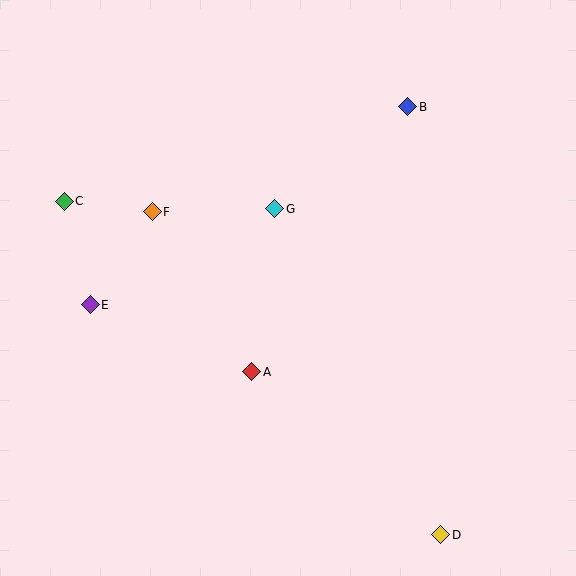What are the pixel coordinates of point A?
Point A is at (252, 372).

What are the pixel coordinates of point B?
Point B is at (408, 107).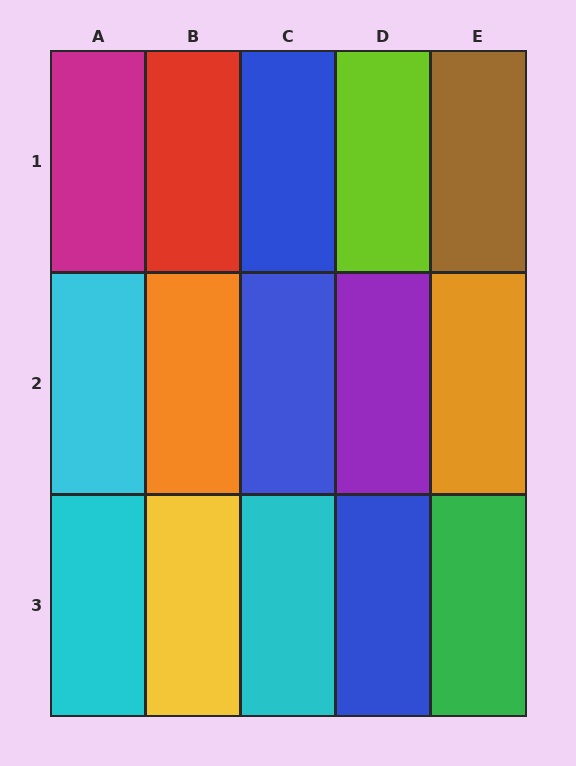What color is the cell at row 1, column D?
Lime.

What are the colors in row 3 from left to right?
Cyan, yellow, cyan, blue, green.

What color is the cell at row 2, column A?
Cyan.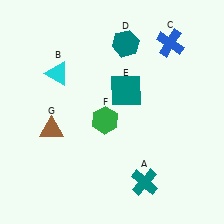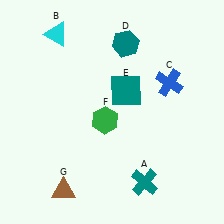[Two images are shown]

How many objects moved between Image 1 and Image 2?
3 objects moved between the two images.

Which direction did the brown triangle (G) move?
The brown triangle (G) moved down.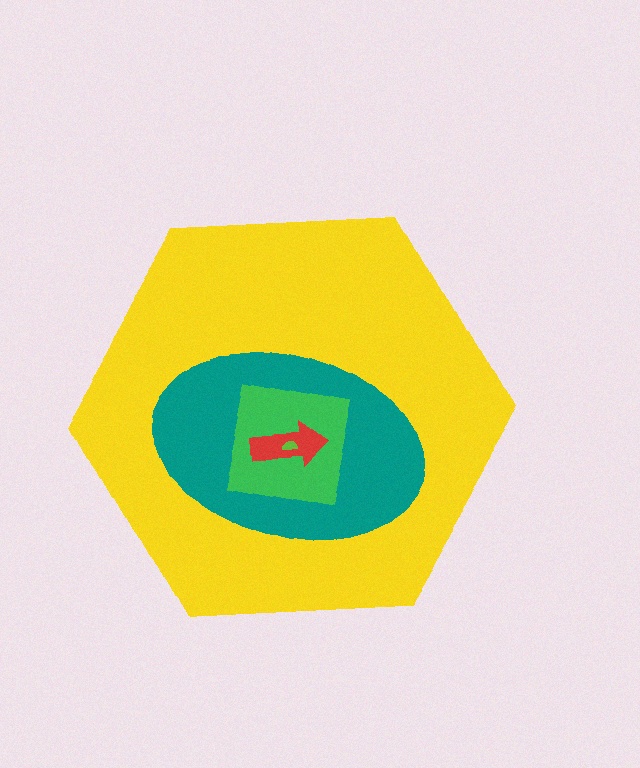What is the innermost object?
The lime semicircle.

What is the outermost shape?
The yellow hexagon.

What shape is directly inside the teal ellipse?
The green square.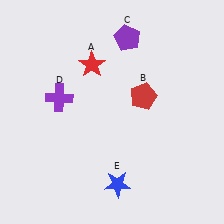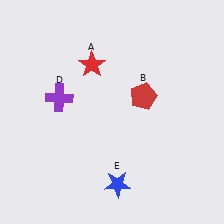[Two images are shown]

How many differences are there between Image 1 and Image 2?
There is 1 difference between the two images.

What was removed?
The purple pentagon (C) was removed in Image 2.